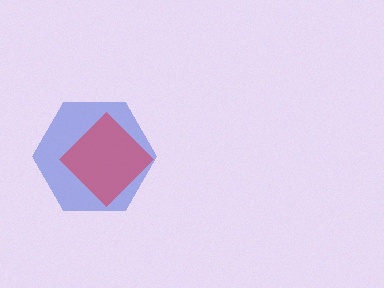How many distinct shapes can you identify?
There are 2 distinct shapes: a blue hexagon, a red diamond.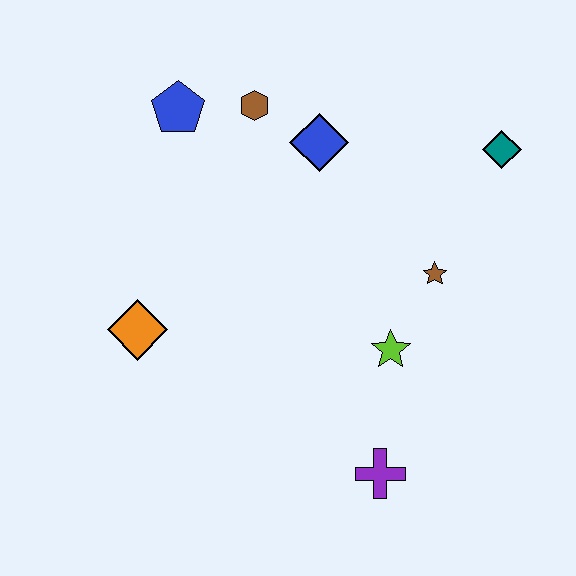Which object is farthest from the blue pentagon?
The purple cross is farthest from the blue pentagon.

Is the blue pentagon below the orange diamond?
No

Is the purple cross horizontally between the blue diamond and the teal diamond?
Yes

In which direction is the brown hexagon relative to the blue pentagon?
The brown hexagon is to the right of the blue pentagon.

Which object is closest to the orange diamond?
The blue pentagon is closest to the orange diamond.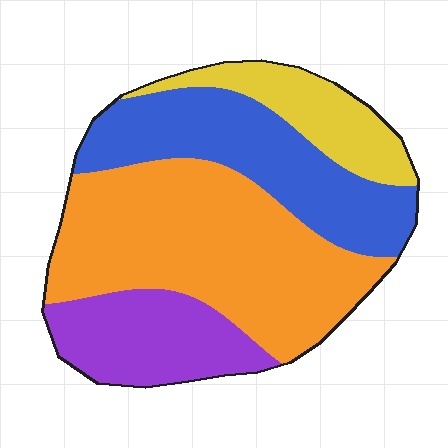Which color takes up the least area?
Yellow, at roughly 15%.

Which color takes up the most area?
Orange, at roughly 45%.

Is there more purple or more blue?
Blue.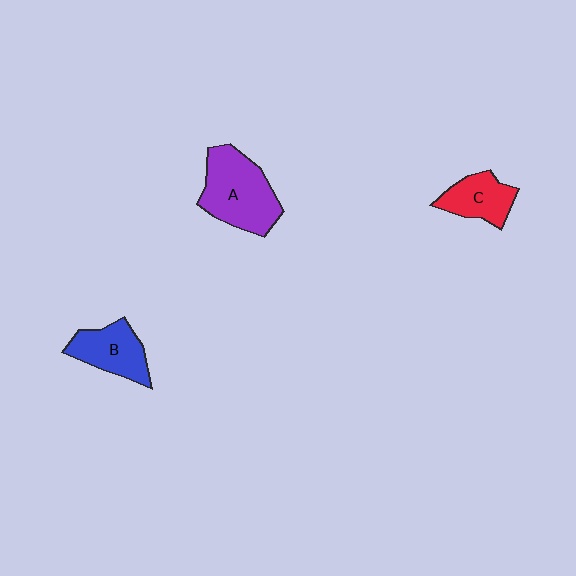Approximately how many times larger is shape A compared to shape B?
Approximately 1.5 times.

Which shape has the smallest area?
Shape C (red).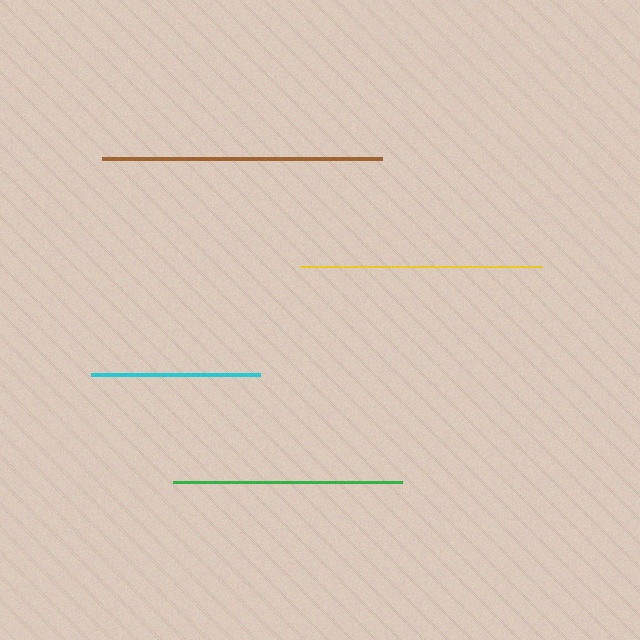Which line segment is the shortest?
The cyan line is the shortest at approximately 169 pixels.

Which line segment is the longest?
The brown line is the longest at approximately 280 pixels.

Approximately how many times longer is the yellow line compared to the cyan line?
The yellow line is approximately 1.4 times the length of the cyan line.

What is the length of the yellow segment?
The yellow segment is approximately 242 pixels long.